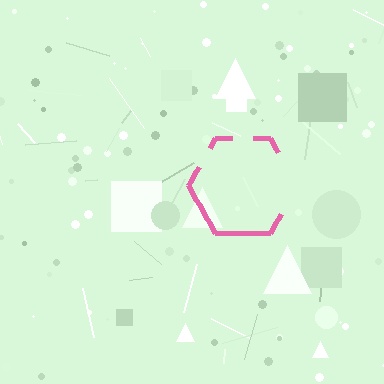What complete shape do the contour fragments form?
The contour fragments form a hexagon.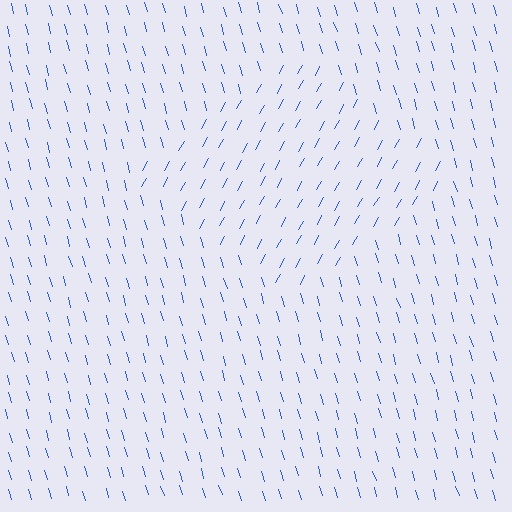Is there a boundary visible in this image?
Yes, there is a texture boundary formed by a change in line orientation.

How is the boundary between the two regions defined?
The boundary is defined purely by a change in line orientation (approximately 45 degrees difference). All lines are the same color and thickness.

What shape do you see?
I see a diamond.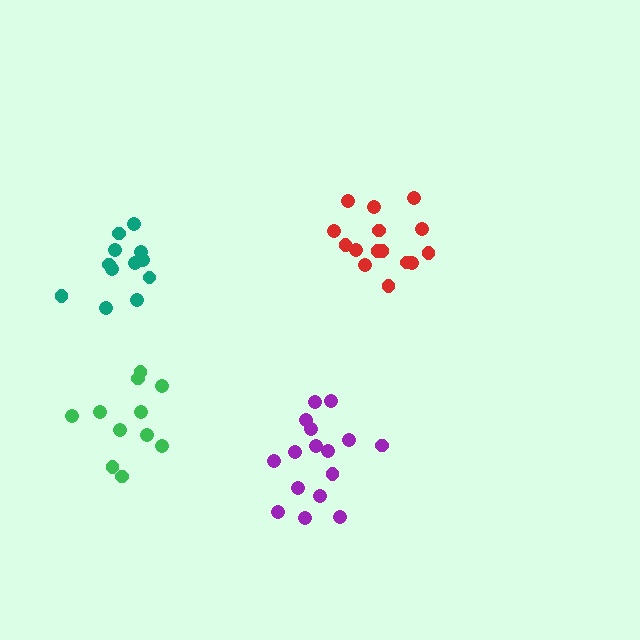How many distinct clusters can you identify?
There are 4 distinct clusters.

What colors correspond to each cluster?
The clusters are colored: purple, red, teal, green.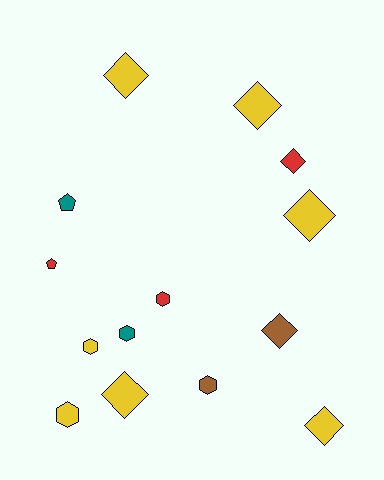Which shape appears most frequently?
Diamond, with 7 objects.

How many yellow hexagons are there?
There are 2 yellow hexagons.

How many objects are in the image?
There are 14 objects.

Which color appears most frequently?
Yellow, with 7 objects.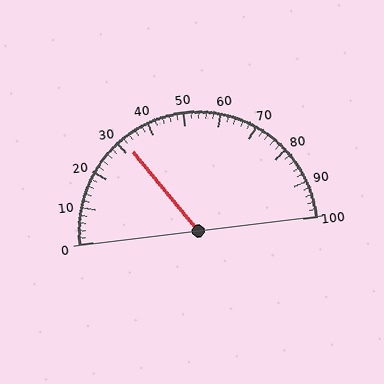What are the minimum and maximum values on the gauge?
The gauge ranges from 0 to 100.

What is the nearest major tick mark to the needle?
The nearest major tick mark is 30.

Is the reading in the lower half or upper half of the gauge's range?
The reading is in the lower half of the range (0 to 100).